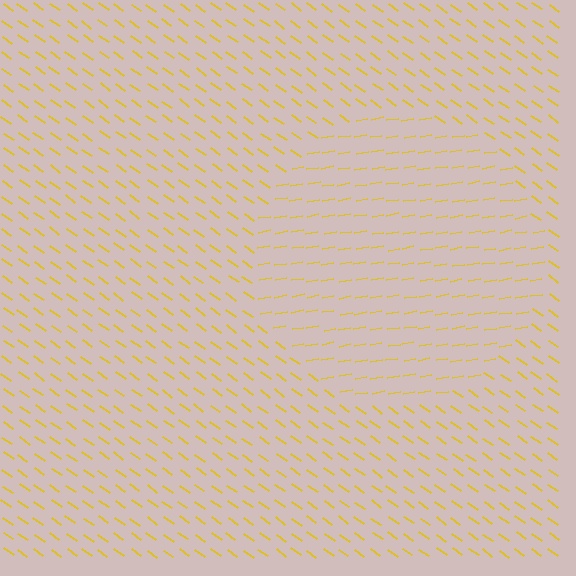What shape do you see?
I see a circle.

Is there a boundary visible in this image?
Yes, there is a texture boundary formed by a change in line orientation.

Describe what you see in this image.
The image is filled with small yellow line segments. A circle region in the image has lines oriented differently from the surrounding lines, creating a visible texture boundary.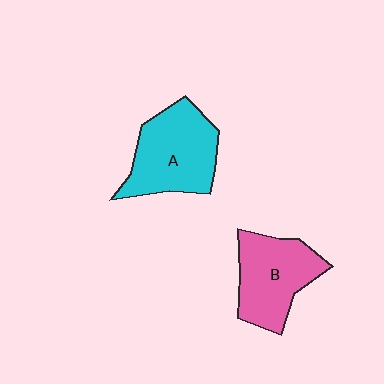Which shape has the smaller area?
Shape B (pink).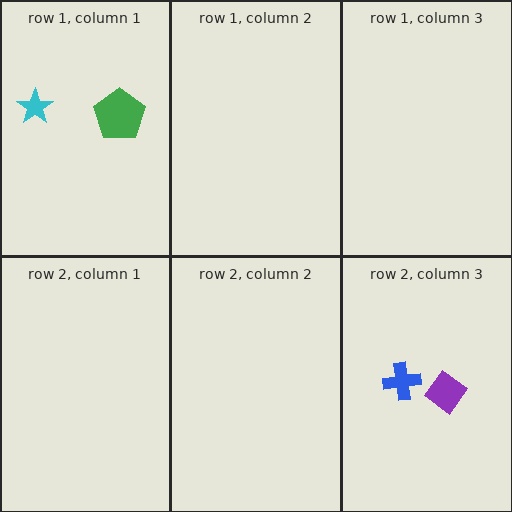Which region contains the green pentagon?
The row 1, column 1 region.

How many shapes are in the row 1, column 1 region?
2.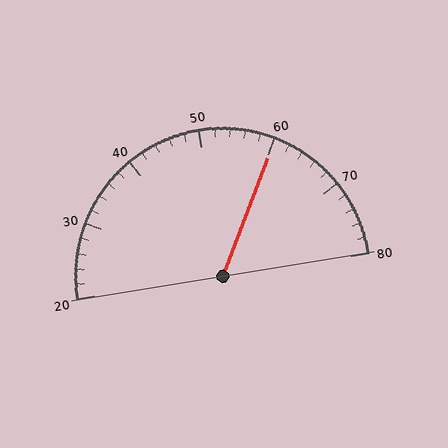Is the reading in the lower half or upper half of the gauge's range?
The reading is in the upper half of the range (20 to 80).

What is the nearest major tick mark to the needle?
The nearest major tick mark is 60.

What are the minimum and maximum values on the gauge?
The gauge ranges from 20 to 80.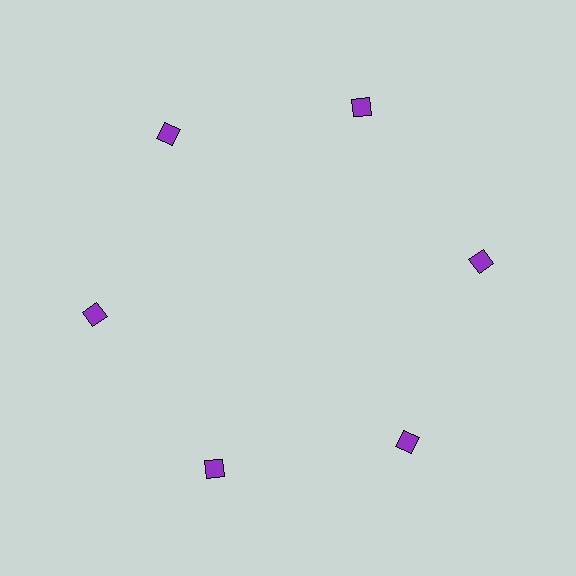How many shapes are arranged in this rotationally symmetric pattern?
There are 6 shapes, arranged in 6 groups of 1.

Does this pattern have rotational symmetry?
Yes, this pattern has 6-fold rotational symmetry. It looks the same after rotating 60 degrees around the center.